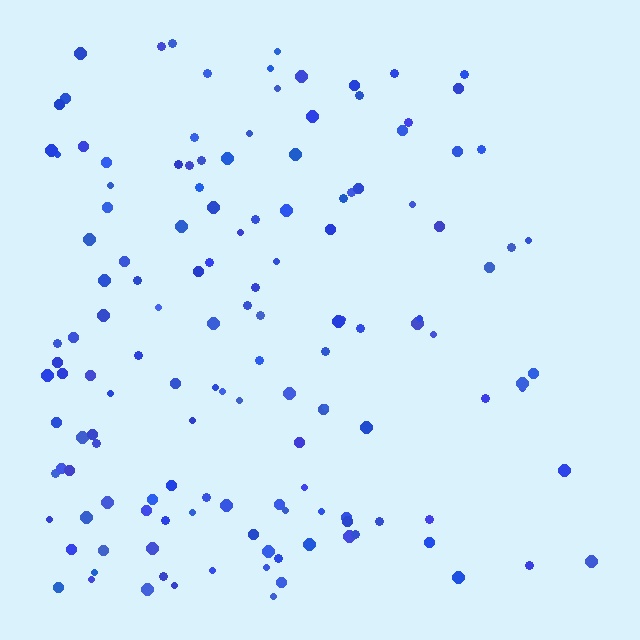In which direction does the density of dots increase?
From right to left, with the left side densest.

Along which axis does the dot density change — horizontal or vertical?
Horizontal.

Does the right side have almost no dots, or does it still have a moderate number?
Still a moderate number, just noticeably fewer than the left.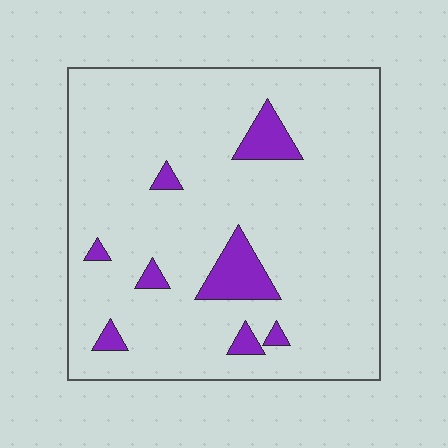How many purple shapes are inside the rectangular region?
8.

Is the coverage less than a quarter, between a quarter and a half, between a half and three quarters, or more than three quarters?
Less than a quarter.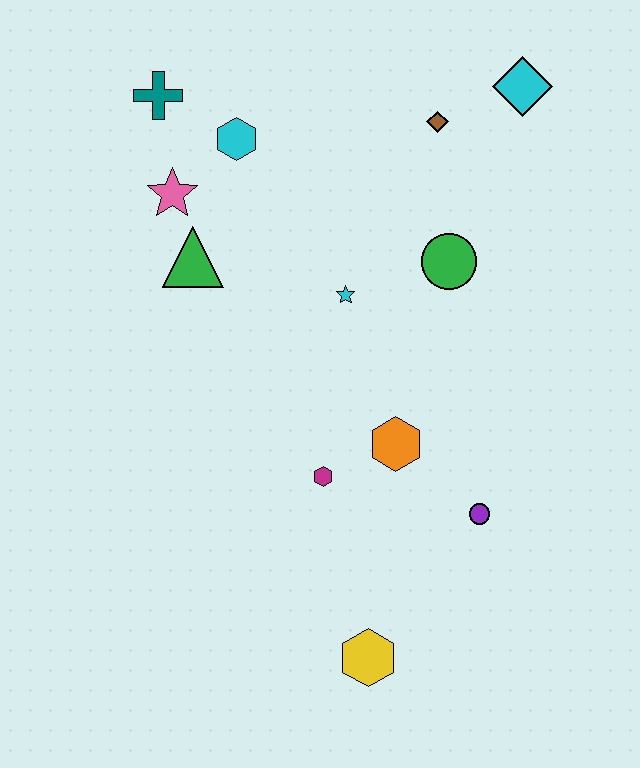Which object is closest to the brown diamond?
The cyan diamond is closest to the brown diamond.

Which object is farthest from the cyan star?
The yellow hexagon is farthest from the cyan star.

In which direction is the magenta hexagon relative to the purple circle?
The magenta hexagon is to the left of the purple circle.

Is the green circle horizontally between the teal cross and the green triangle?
No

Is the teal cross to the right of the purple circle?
No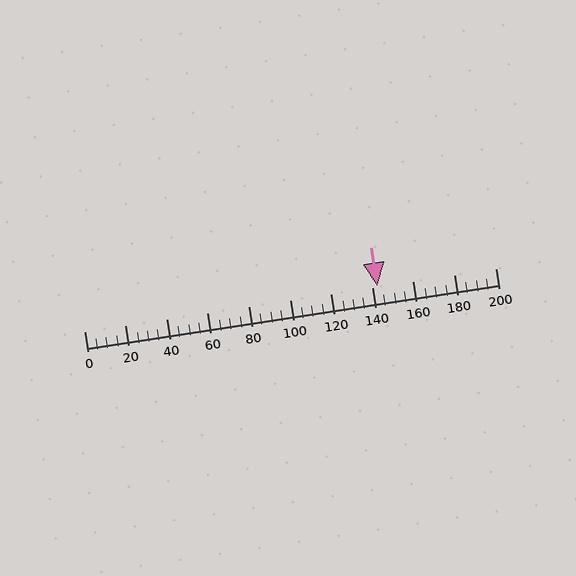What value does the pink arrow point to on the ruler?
The pink arrow points to approximately 143.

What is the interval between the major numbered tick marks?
The major tick marks are spaced 20 units apart.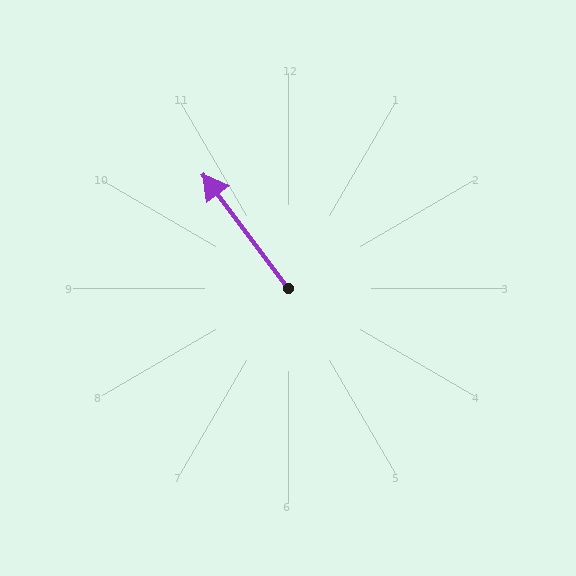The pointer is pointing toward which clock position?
Roughly 11 o'clock.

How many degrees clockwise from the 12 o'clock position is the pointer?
Approximately 323 degrees.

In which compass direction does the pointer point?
Northwest.